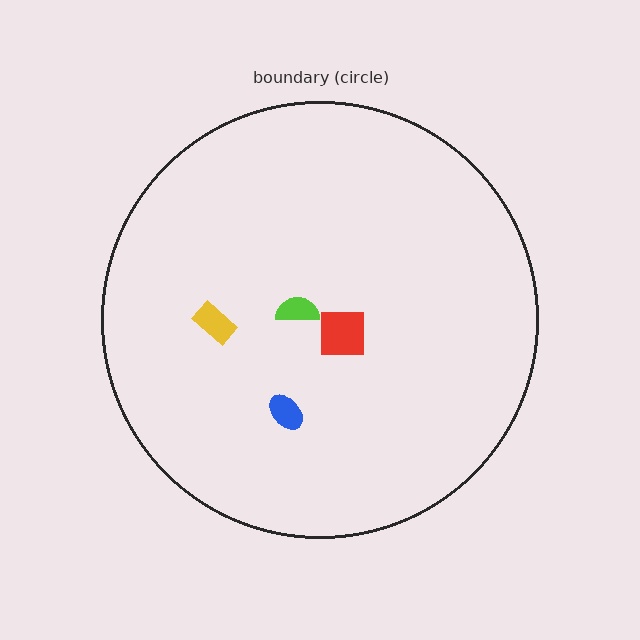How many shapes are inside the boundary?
4 inside, 0 outside.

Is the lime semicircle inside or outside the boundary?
Inside.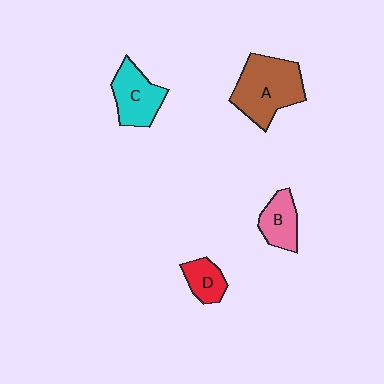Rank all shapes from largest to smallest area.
From largest to smallest: A (brown), C (cyan), B (pink), D (red).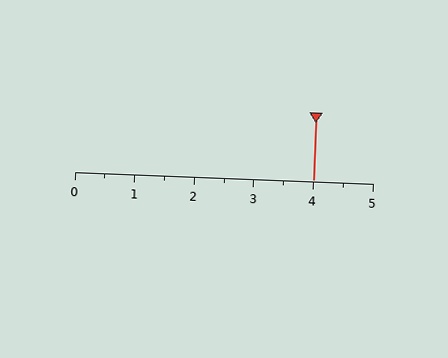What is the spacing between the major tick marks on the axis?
The major ticks are spaced 1 apart.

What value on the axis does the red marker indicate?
The marker indicates approximately 4.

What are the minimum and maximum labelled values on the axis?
The axis runs from 0 to 5.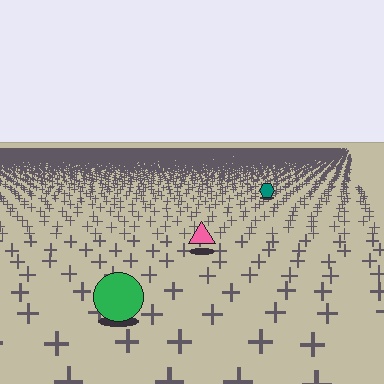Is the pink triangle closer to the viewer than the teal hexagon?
Yes. The pink triangle is closer — you can tell from the texture gradient: the ground texture is coarser near it.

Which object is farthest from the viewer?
The teal hexagon is farthest from the viewer. It appears smaller and the ground texture around it is denser.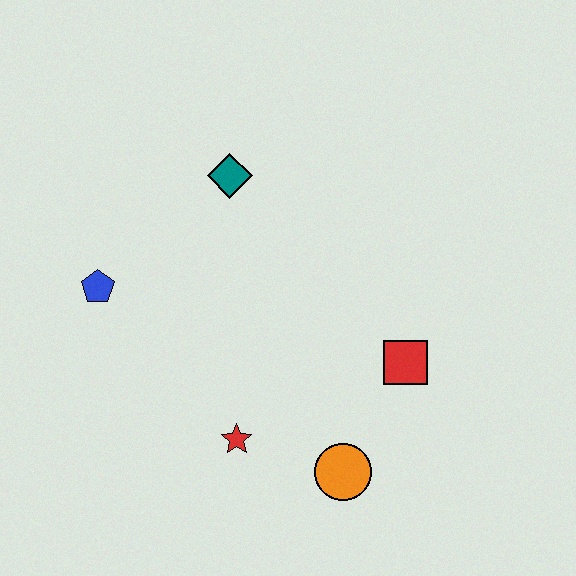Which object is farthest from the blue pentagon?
The red square is farthest from the blue pentagon.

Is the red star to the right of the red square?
No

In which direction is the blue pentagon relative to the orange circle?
The blue pentagon is to the left of the orange circle.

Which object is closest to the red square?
The orange circle is closest to the red square.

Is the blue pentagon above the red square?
Yes